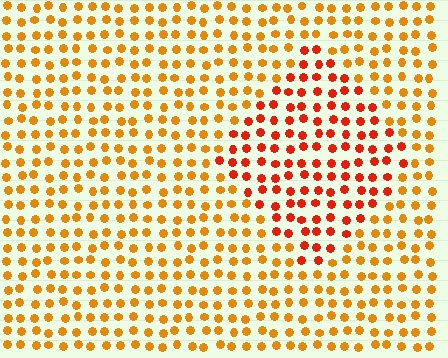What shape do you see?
I see a diamond.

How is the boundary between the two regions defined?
The boundary is defined purely by a slight shift in hue (about 30 degrees). Spacing, size, and orientation are identical on both sides.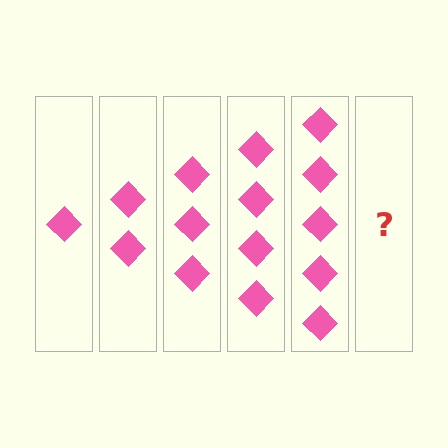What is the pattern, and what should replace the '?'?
The pattern is that each step adds one more diamond. The '?' should be 6 diamonds.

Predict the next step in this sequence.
The next step is 6 diamonds.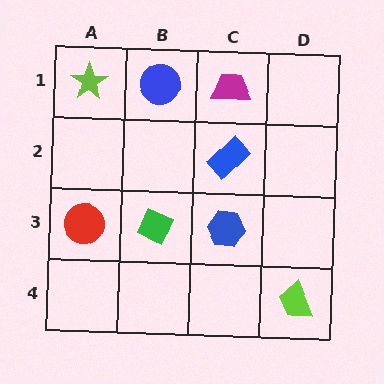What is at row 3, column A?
A red circle.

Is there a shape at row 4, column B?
No, that cell is empty.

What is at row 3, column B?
A green diamond.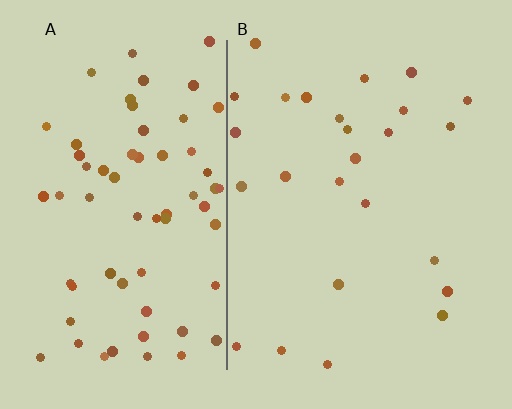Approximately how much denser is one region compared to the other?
Approximately 2.6× — region A over region B.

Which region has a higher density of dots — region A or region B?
A (the left).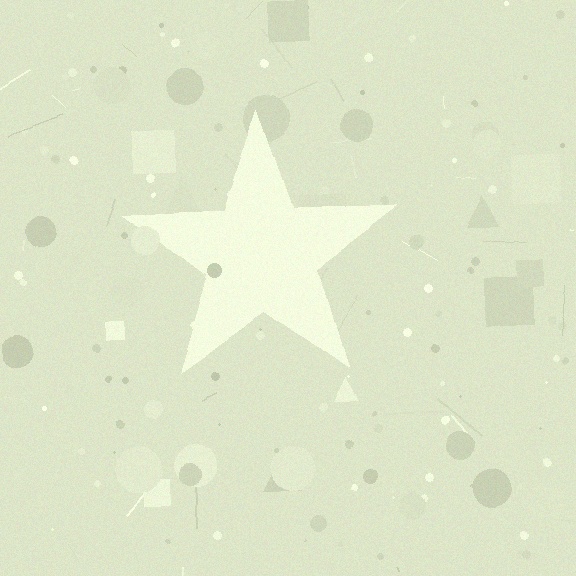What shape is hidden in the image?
A star is hidden in the image.